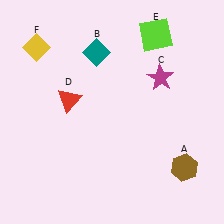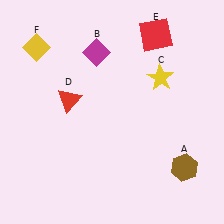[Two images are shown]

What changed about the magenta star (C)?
In Image 1, C is magenta. In Image 2, it changed to yellow.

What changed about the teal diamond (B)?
In Image 1, B is teal. In Image 2, it changed to magenta.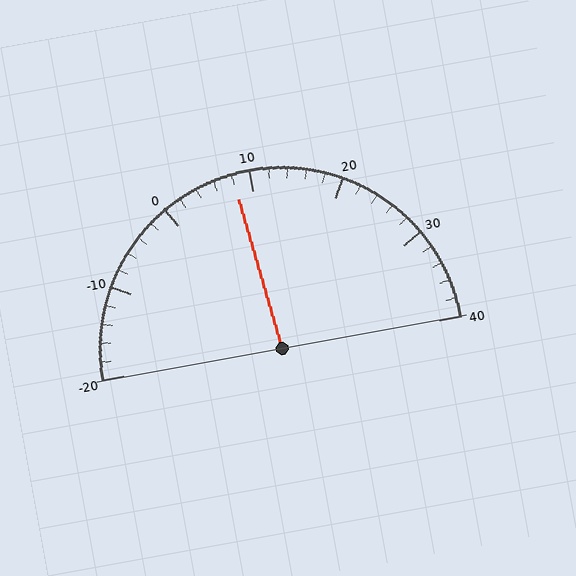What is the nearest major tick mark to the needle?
The nearest major tick mark is 10.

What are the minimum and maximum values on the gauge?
The gauge ranges from -20 to 40.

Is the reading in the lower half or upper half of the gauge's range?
The reading is in the lower half of the range (-20 to 40).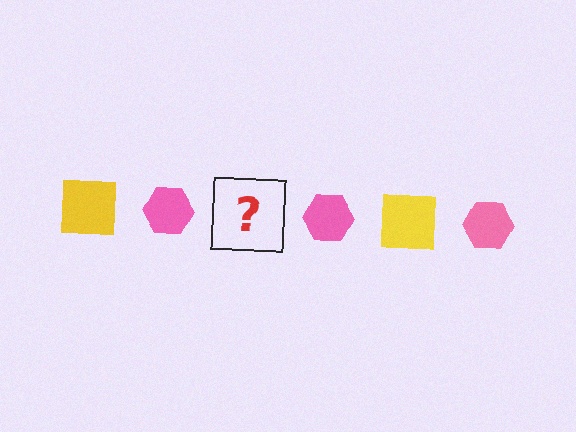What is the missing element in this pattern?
The missing element is a yellow square.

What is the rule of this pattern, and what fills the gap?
The rule is that the pattern alternates between yellow square and pink hexagon. The gap should be filled with a yellow square.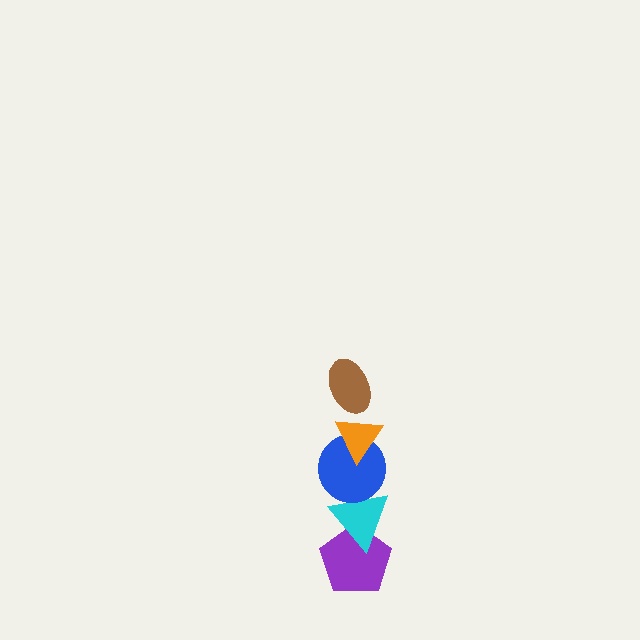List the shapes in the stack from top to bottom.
From top to bottom: the brown ellipse, the orange triangle, the blue circle, the cyan triangle, the purple pentagon.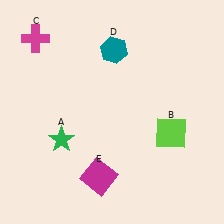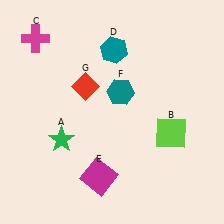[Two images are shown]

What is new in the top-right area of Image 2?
A teal hexagon (F) was added in the top-right area of Image 2.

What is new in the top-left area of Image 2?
A red diamond (G) was added in the top-left area of Image 2.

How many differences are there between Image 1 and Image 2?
There are 2 differences between the two images.